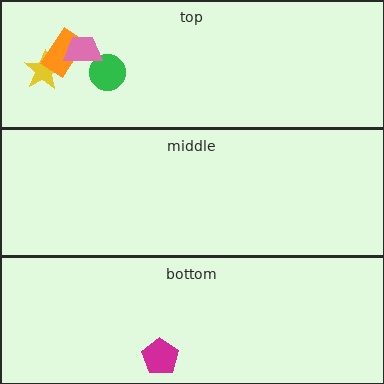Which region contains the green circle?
The top region.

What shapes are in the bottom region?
The magenta pentagon.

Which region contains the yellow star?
The top region.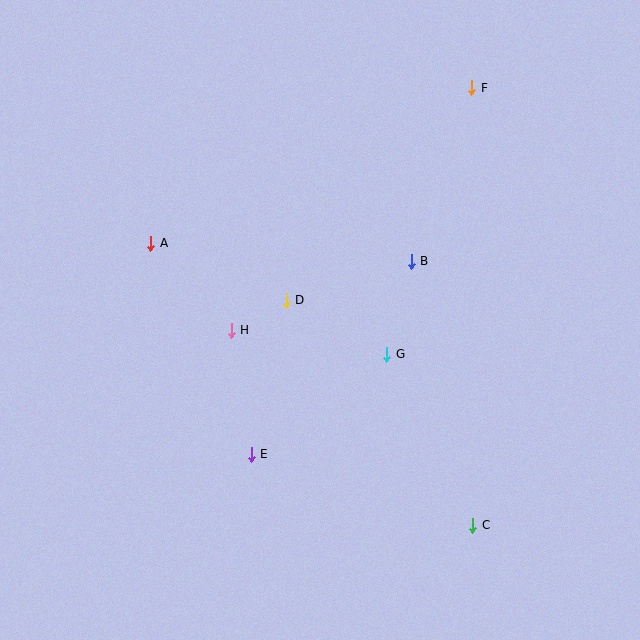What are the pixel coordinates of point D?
Point D is at (286, 300).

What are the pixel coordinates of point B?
Point B is at (411, 261).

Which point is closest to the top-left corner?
Point A is closest to the top-left corner.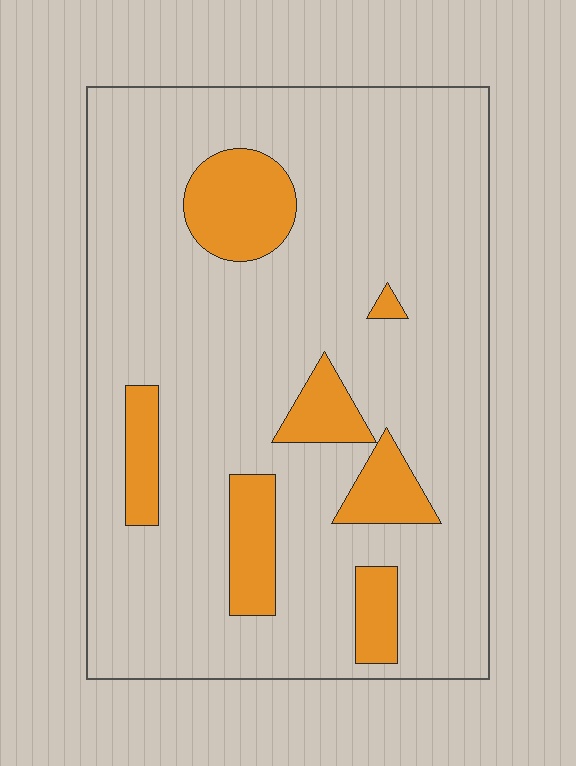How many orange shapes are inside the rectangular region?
7.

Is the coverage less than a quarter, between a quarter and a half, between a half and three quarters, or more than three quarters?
Less than a quarter.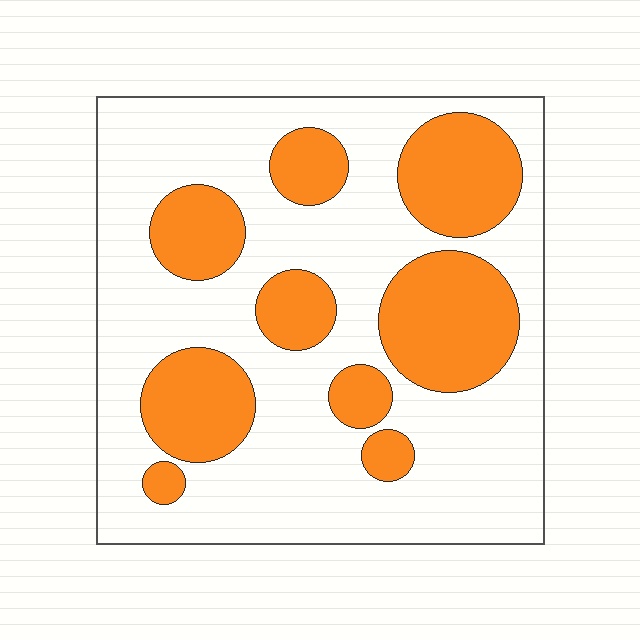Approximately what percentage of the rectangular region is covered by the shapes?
Approximately 30%.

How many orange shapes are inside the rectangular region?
9.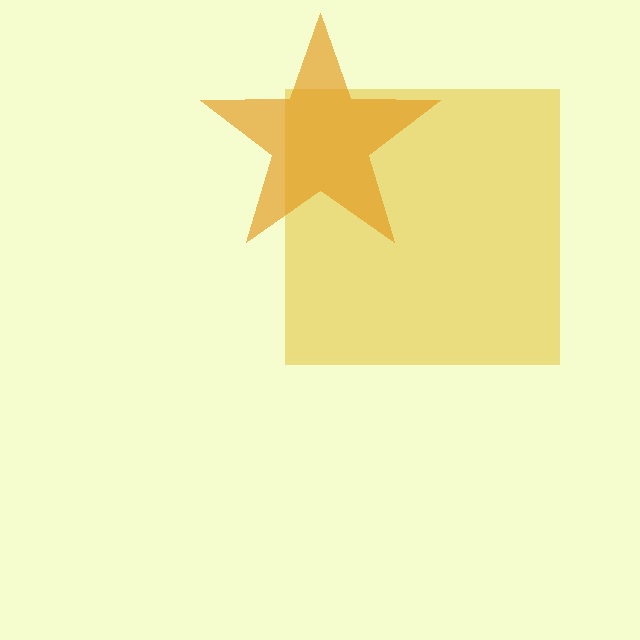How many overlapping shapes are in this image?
There are 2 overlapping shapes in the image.